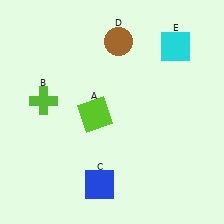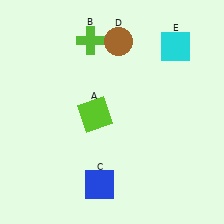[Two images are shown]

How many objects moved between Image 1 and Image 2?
1 object moved between the two images.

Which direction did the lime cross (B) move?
The lime cross (B) moved up.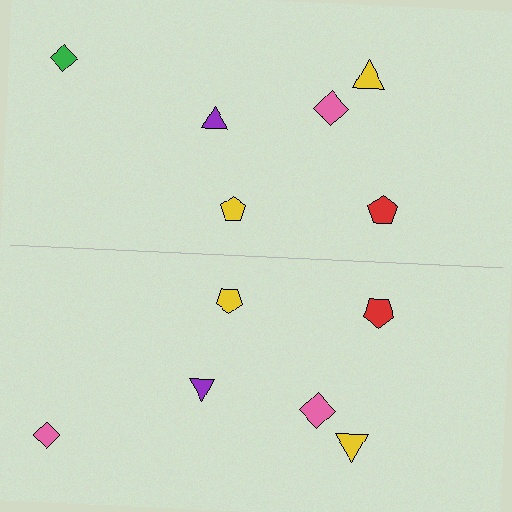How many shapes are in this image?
There are 12 shapes in this image.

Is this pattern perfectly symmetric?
No, the pattern is not perfectly symmetric. The pink diamond on the bottom side breaks the symmetry — its mirror counterpart is green.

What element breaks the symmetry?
The pink diamond on the bottom side breaks the symmetry — its mirror counterpart is green.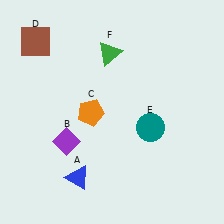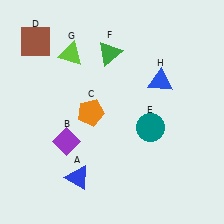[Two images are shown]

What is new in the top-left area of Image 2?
A lime triangle (G) was added in the top-left area of Image 2.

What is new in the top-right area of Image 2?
A blue triangle (H) was added in the top-right area of Image 2.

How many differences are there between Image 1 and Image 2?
There are 2 differences between the two images.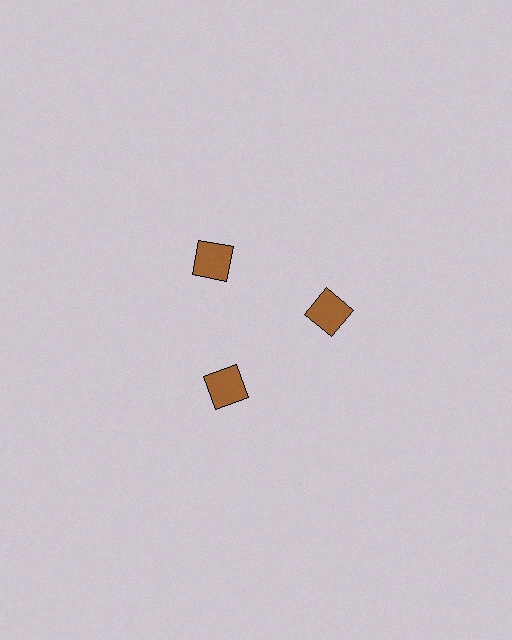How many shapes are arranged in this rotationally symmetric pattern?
There are 3 shapes, arranged in 3 groups of 1.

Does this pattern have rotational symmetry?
Yes, this pattern has 3-fold rotational symmetry. It looks the same after rotating 120 degrees around the center.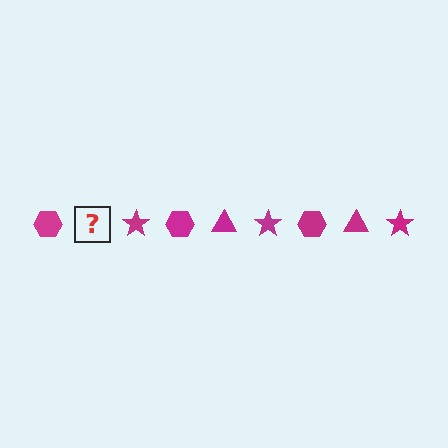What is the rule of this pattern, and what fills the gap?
The rule is that the pattern cycles through hexagon, triangle, star shapes in magenta. The gap should be filled with a magenta triangle.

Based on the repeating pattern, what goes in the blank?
The blank should be a magenta triangle.